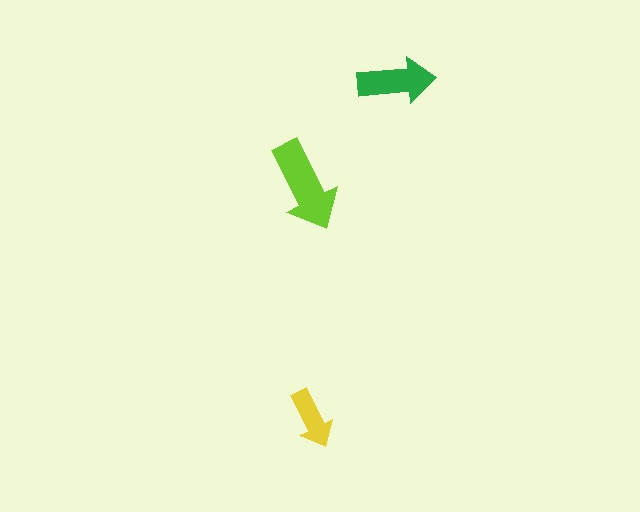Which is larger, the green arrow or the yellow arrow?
The green one.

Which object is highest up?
The green arrow is topmost.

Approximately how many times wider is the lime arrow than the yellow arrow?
About 1.5 times wider.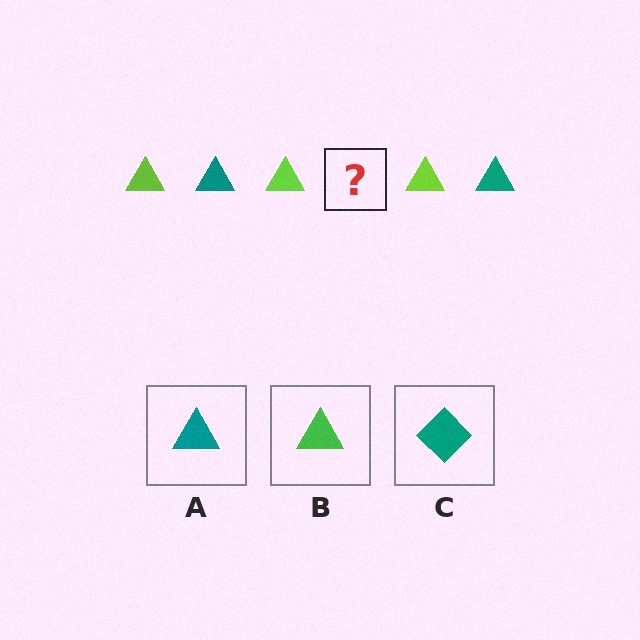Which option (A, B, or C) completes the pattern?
A.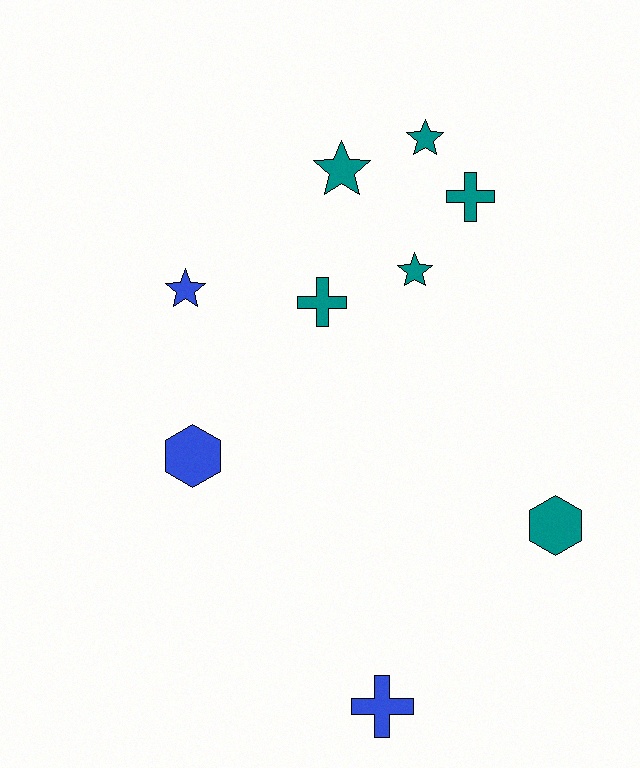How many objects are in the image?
There are 9 objects.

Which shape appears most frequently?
Star, with 4 objects.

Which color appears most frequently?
Teal, with 6 objects.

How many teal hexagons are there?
There is 1 teal hexagon.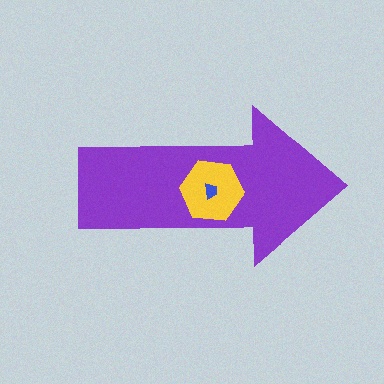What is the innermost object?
The blue trapezoid.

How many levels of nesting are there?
3.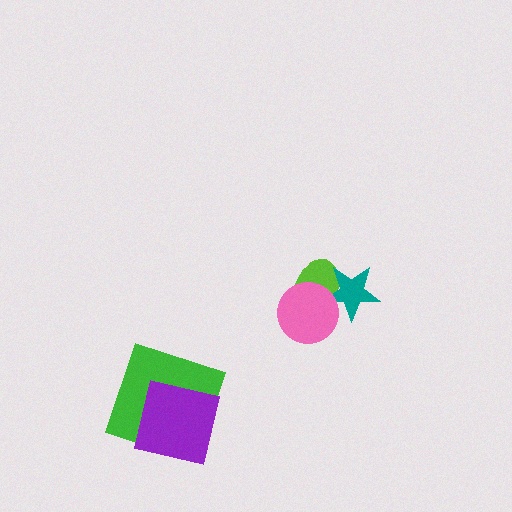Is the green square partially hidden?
Yes, it is partially covered by another shape.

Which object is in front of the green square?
The purple square is in front of the green square.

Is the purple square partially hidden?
No, no other shape covers it.